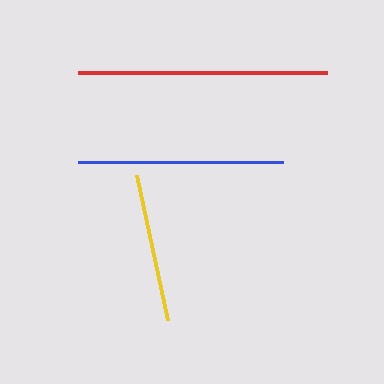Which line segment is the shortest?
The yellow line is the shortest at approximately 149 pixels.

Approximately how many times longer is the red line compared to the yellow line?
The red line is approximately 1.7 times the length of the yellow line.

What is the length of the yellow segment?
The yellow segment is approximately 149 pixels long.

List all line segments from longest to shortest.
From longest to shortest: red, blue, yellow.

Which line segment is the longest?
The red line is the longest at approximately 249 pixels.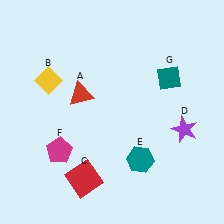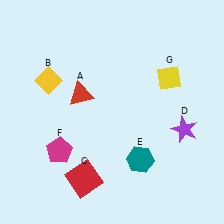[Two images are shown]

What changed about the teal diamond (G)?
In Image 1, G is teal. In Image 2, it changed to yellow.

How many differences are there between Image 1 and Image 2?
There is 1 difference between the two images.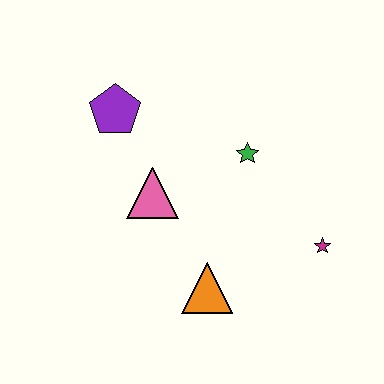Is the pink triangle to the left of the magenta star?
Yes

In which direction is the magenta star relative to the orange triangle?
The magenta star is to the right of the orange triangle.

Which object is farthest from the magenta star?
The purple pentagon is farthest from the magenta star.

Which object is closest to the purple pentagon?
The pink triangle is closest to the purple pentagon.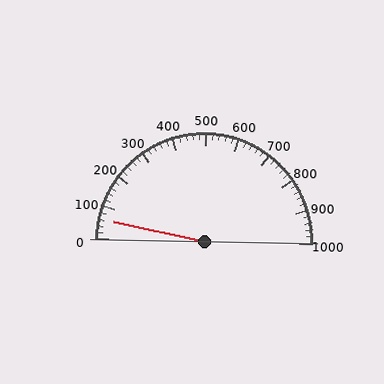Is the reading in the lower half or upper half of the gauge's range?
The reading is in the lower half of the range (0 to 1000).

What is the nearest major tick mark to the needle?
The nearest major tick mark is 100.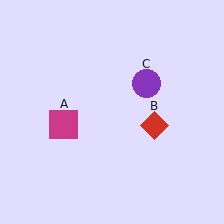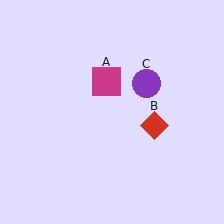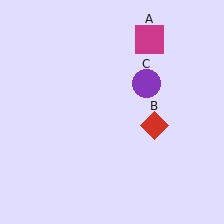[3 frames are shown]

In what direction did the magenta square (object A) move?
The magenta square (object A) moved up and to the right.